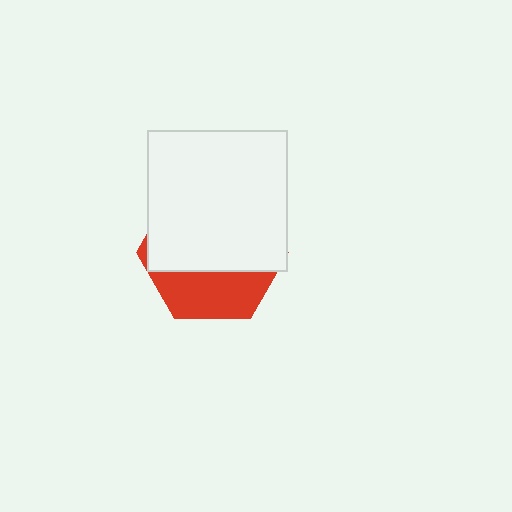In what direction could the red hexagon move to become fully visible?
The red hexagon could move down. That would shift it out from behind the white square entirely.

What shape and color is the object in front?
The object in front is a white square.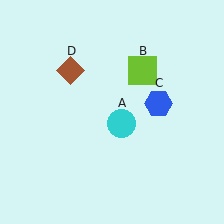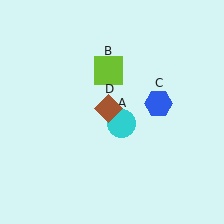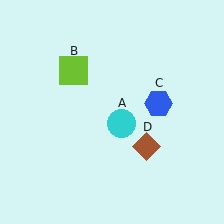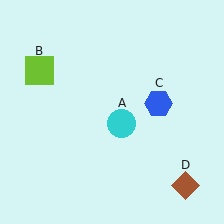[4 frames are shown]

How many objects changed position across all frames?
2 objects changed position: lime square (object B), brown diamond (object D).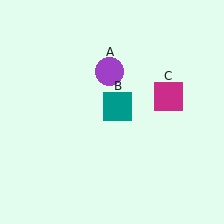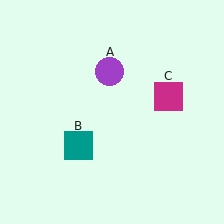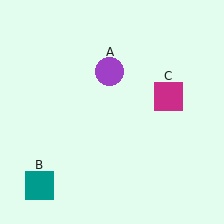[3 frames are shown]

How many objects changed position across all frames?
1 object changed position: teal square (object B).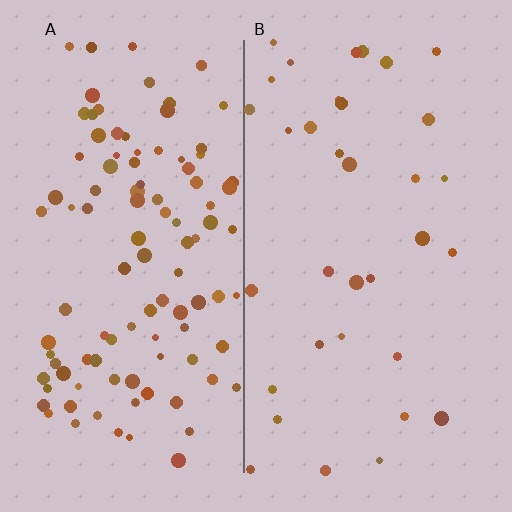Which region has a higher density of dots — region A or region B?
A (the left).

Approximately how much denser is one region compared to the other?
Approximately 3.1× — region A over region B.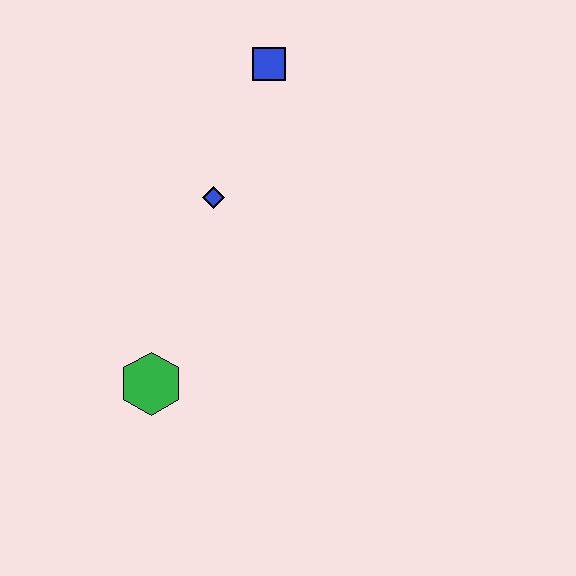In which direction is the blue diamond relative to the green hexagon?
The blue diamond is above the green hexagon.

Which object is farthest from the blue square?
The green hexagon is farthest from the blue square.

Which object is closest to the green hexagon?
The blue diamond is closest to the green hexagon.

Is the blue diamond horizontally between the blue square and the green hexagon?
Yes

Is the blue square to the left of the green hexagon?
No